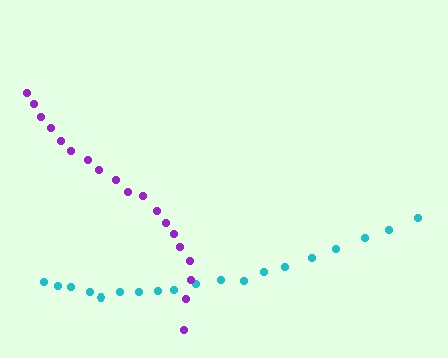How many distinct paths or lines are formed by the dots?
There are 2 distinct paths.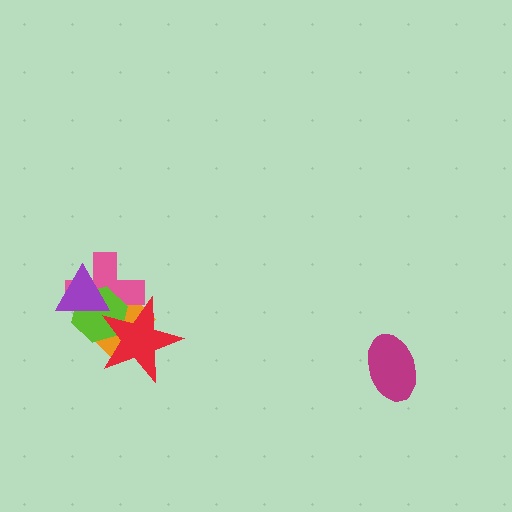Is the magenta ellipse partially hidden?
No, no other shape covers it.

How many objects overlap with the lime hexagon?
4 objects overlap with the lime hexagon.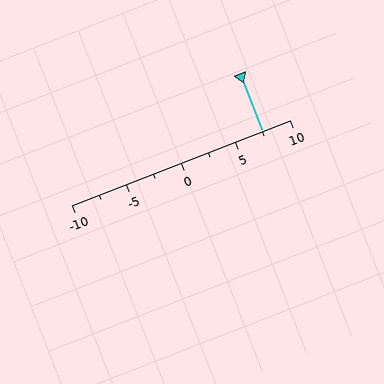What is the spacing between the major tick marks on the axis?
The major ticks are spaced 5 apart.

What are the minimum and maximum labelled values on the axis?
The axis runs from -10 to 10.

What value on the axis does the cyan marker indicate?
The marker indicates approximately 7.5.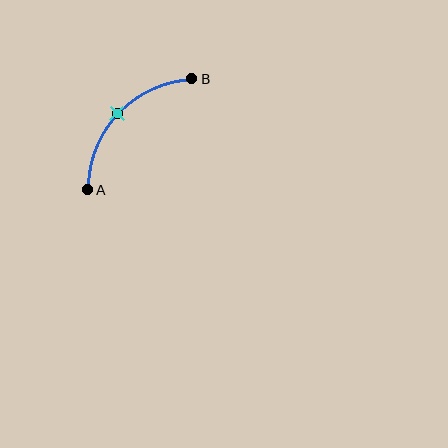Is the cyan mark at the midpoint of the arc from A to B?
Yes. The cyan mark lies on the arc at equal arc-length from both A and B — it is the arc midpoint.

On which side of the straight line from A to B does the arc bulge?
The arc bulges above and to the left of the straight line connecting A and B.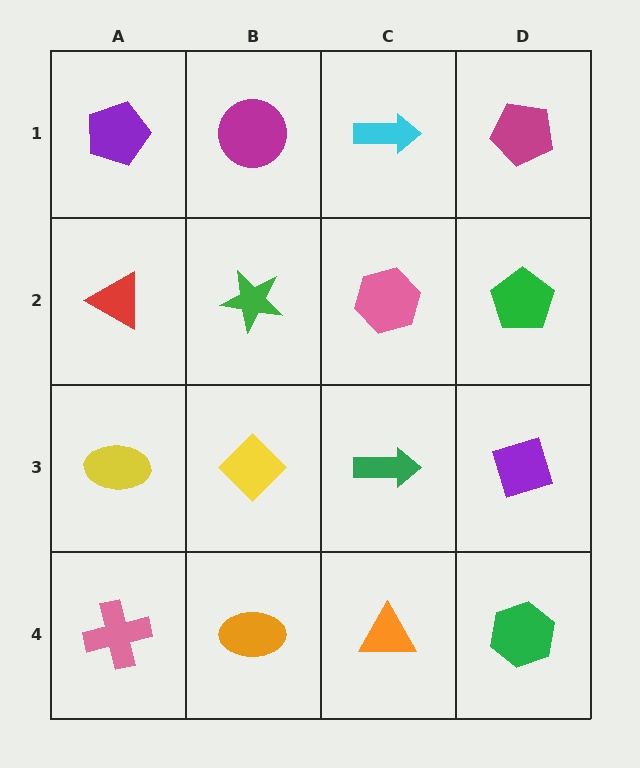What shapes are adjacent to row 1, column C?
A pink hexagon (row 2, column C), a magenta circle (row 1, column B), a magenta pentagon (row 1, column D).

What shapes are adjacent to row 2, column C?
A cyan arrow (row 1, column C), a green arrow (row 3, column C), a green star (row 2, column B), a green pentagon (row 2, column D).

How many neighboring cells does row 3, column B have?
4.